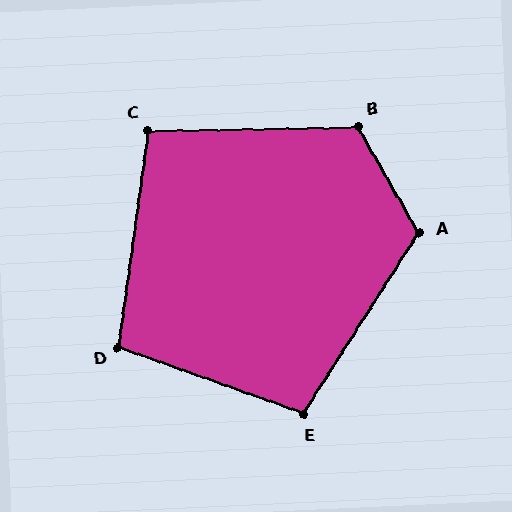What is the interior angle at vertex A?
Approximately 118 degrees (obtuse).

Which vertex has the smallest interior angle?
C, at approximately 99 degrees.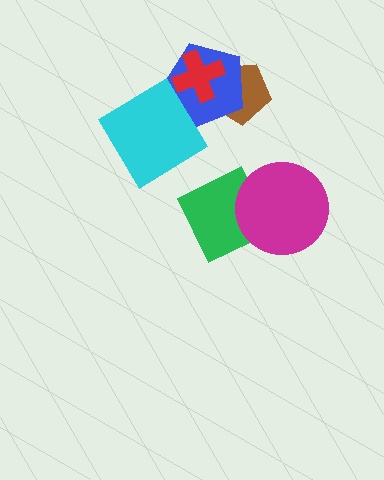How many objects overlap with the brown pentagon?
2 objects overlap with the brown pentagon.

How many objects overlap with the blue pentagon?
3 objects overlap with the blue pentagon.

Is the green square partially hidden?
Yes, it is partially covered by another shape.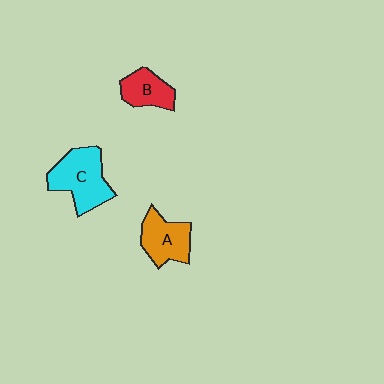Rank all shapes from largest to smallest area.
From largest to smallest: C (cyan), A (orange), B (red).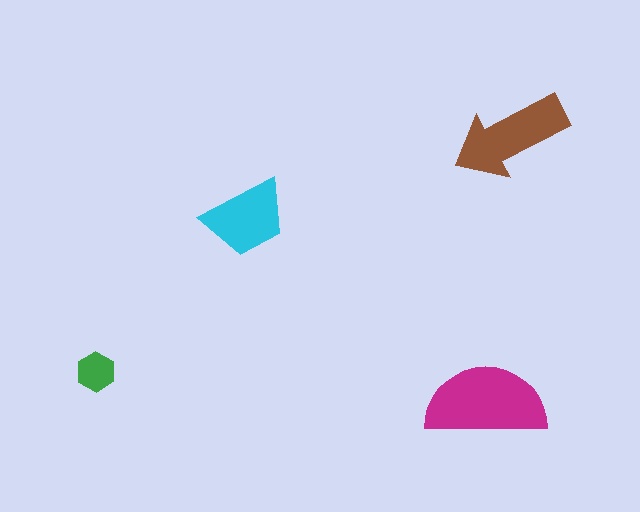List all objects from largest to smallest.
The magenta semicircle, the brown arrow, the cyan trapezoid, the green hexagon.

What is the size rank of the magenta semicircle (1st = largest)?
1st.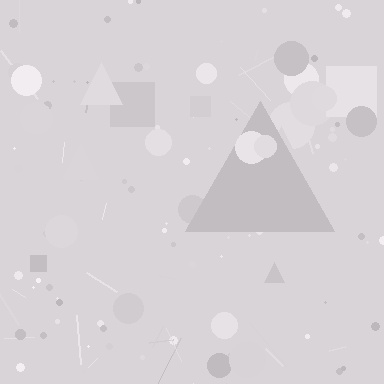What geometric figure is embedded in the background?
A triangle is embedded in the background.